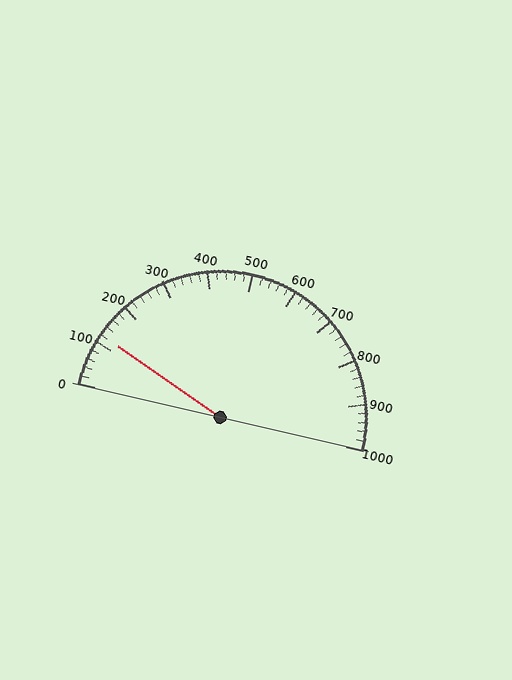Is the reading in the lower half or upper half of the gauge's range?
The reading is in the lower half of the range (0 to 1000).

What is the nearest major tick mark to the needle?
The nearest major tick mark is 100.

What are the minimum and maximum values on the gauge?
The gauge ranges from 0 to 1000.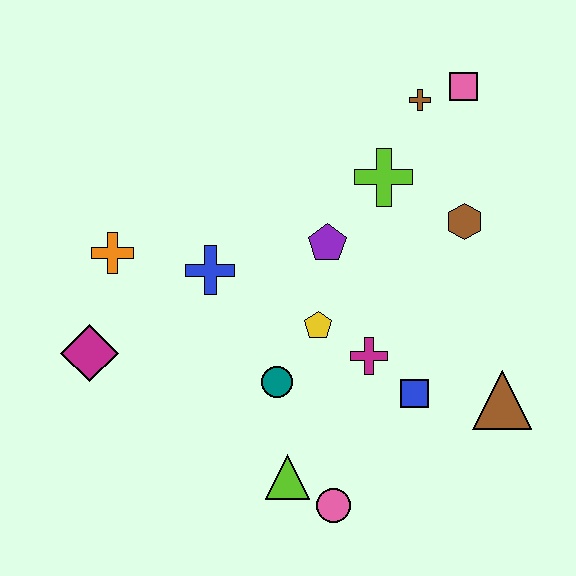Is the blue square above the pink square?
No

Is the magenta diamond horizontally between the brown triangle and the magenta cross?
No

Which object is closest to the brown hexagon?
The lime cross is closest to the brown hexagon.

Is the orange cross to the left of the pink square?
Yes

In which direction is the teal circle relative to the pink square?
The teal circle is below the pink square.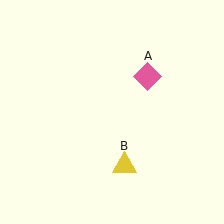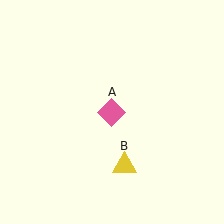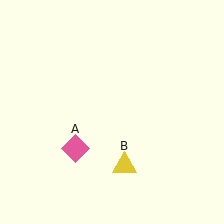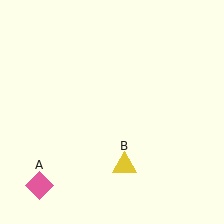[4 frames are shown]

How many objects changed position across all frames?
1 object changed position: pink diamond (object A).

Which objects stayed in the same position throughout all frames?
Yellow triangle (object B) remained stationary.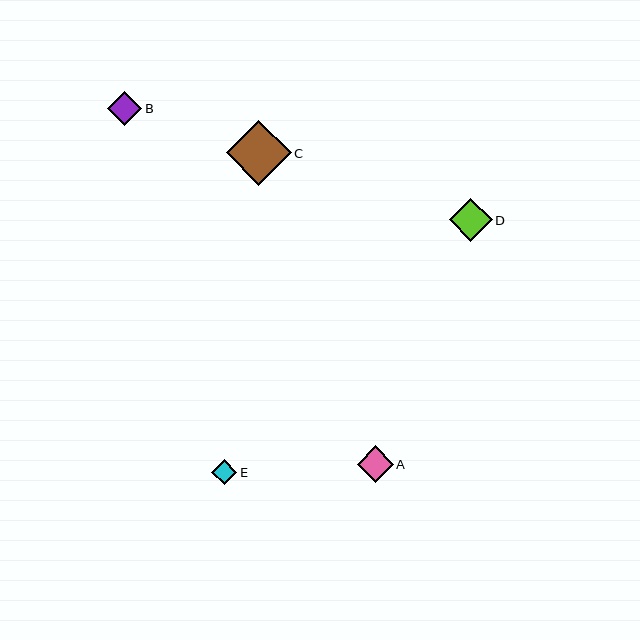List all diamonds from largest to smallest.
From largest to smallest: C, D, A, B, E.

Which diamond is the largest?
Diamond C is the largest with a size of approximately 65 pixels.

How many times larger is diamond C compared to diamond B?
Diamond C is approximately 1.9 times the size of diamond B.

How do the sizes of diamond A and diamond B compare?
Diamond A and diamond B are approximately the same size.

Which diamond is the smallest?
Diamond E is the smallest with a size of approximately 25 pixels.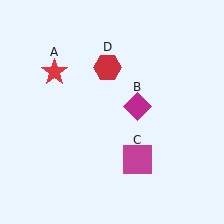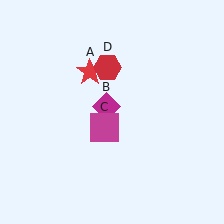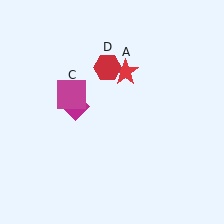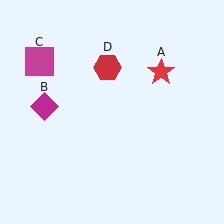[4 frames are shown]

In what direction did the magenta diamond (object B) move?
The magenta diamond (object B) moved left.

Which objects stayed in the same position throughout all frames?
Red hexagon (object D) remained stationary.